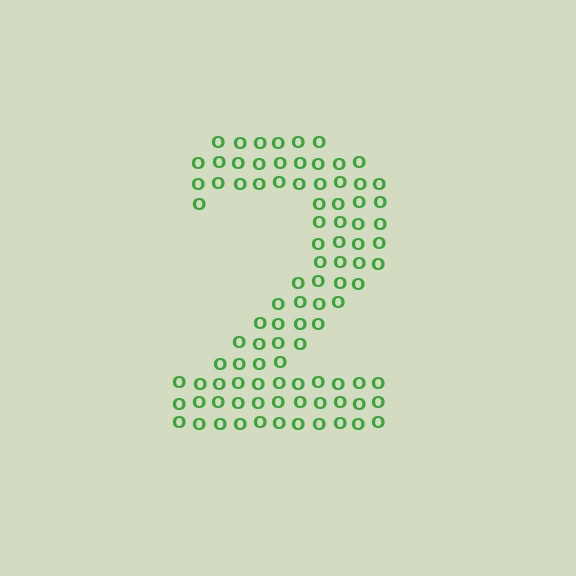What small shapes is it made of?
It is made of small letter O's.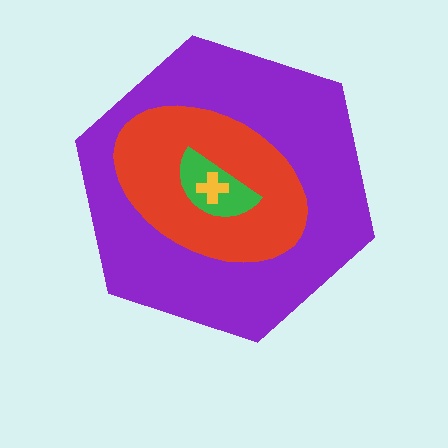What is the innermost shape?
The yellow cross.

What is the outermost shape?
The purple hexagon.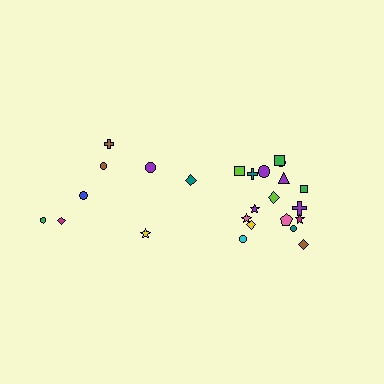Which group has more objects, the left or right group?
The right group.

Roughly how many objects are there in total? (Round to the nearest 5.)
Roughly 25 objects in total.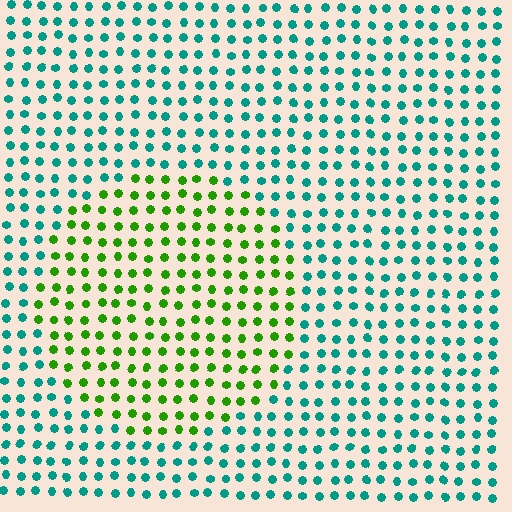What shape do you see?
I see a circle.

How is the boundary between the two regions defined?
The boundary is defined purely by a slight shift in hue (about 64 degrees). Spacing, size, and orientation are identical on both sides.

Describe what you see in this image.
The image is filled with small teal elements in a uniform arrangement. A circle-shaped region is visible where the elements are tinted to a slightly different hue, forming a subtle color boundary.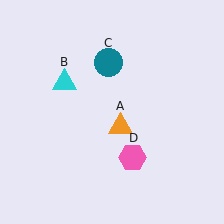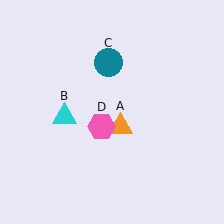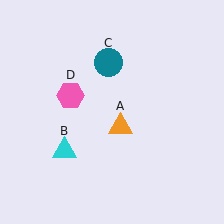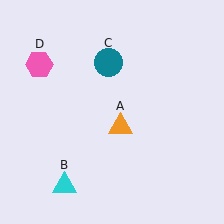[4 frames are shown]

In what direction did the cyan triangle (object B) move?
The cyan triangle (object B) moved down.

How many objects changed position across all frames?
2 objects changed position: cyan triangle (object B), pink hexagon (object D).